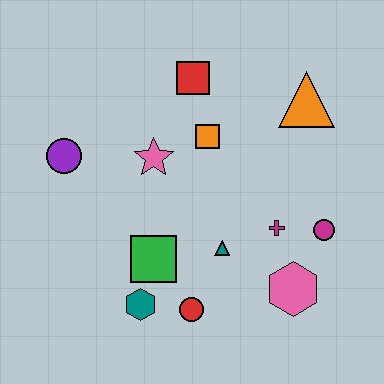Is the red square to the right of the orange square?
No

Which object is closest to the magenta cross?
The magenta circle is closest to the magenta cross.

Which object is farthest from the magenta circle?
The purple circle is farthest from the magenta circle.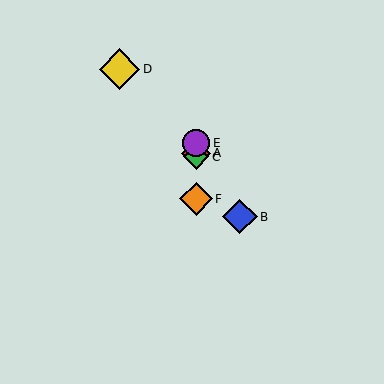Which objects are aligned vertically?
Objects A, C, E, F are aligned vertically.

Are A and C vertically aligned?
Yes, both are at x≈196.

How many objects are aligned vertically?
4 objects (A, C, E, F) are aligned vertically.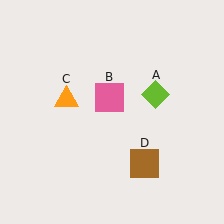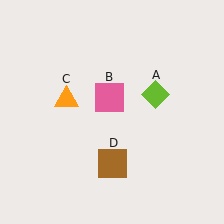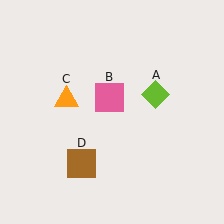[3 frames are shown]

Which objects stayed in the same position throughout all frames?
Lime diamond (object A) and pink square (object B) and orange triangle (object C) remained stationary.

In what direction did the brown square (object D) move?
The brown square (object D) moved left.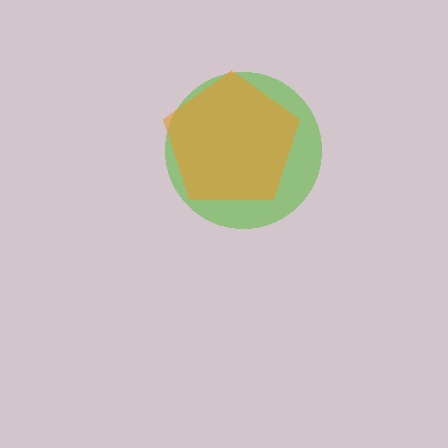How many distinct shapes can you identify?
There are 2 distinct shapes: a lime circle, an orange pentagon.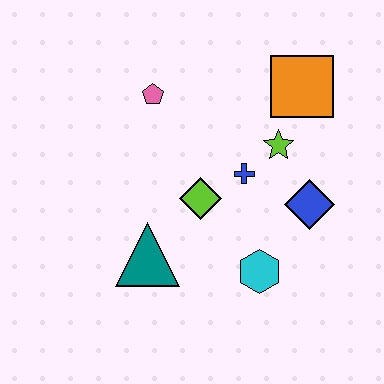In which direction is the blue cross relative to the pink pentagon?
The blue cross is to the right of the pink pentagon.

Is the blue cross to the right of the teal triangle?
Yes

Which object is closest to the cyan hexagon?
The blue diamond is closest to the cyan hexagon.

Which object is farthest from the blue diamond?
The pink pentagon is farthest from the blue diamond.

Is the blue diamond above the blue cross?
No